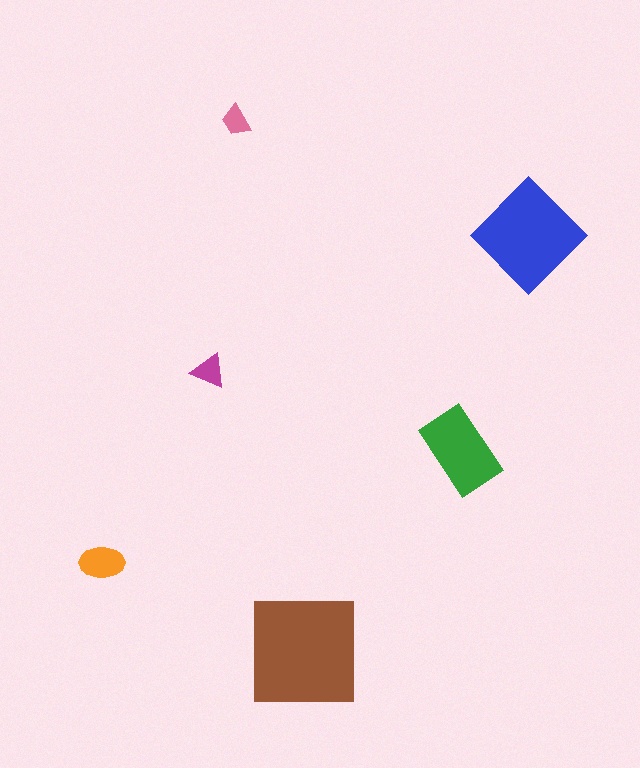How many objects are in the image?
There are 6 objects in the image.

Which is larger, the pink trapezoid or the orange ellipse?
The orange ellipse.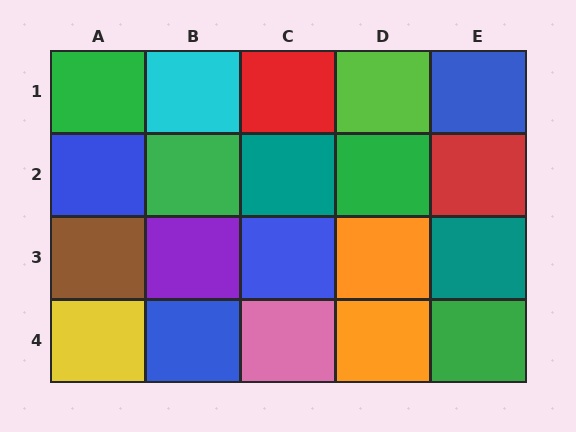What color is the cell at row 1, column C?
Red.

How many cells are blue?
4 cells are blue.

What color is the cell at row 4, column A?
Yellow.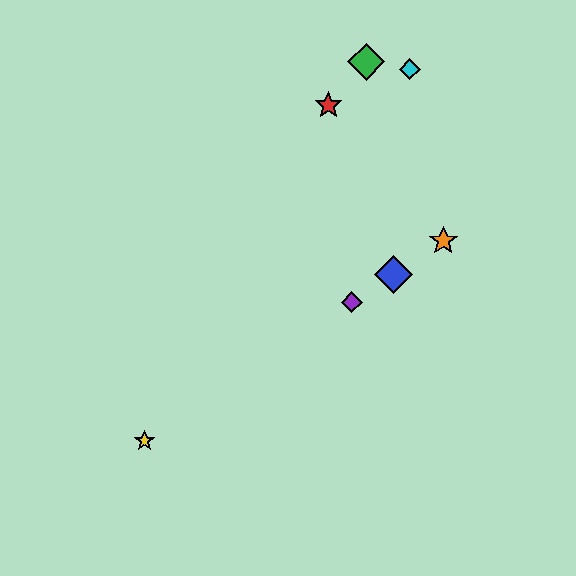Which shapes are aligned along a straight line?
The blue diamond, the yellow star, the purple diamond, the orange star are aligned along a straight line.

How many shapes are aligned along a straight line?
4 shapes (the blue diamond, the yellow star, the purple diamond, the orange star) are aligned along a straight line.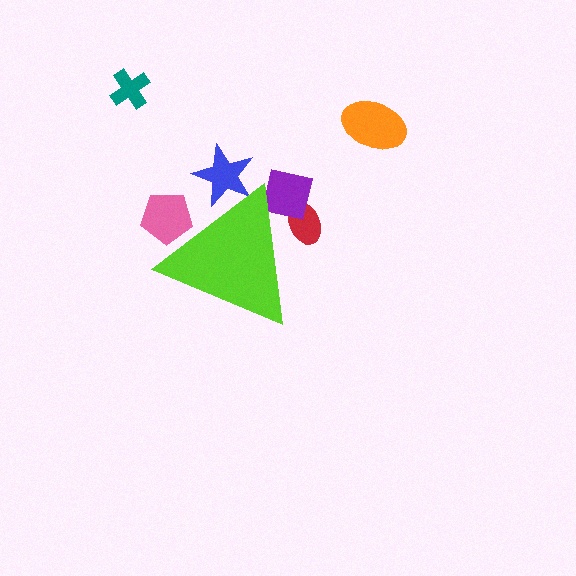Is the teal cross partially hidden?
No, the teal cross is fully visible.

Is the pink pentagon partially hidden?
Yes, the pink pentagon is partially hidden behind the lime triangle.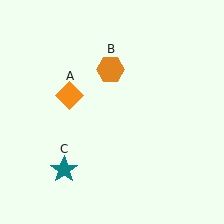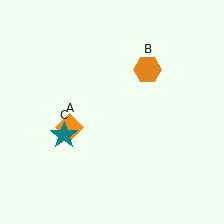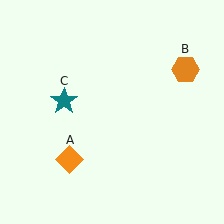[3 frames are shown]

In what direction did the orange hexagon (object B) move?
The orange hexagon (object B) moved right.